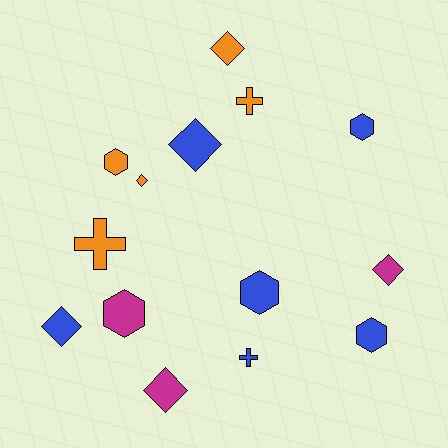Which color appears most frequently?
Blue, with 6 objects.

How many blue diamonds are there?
There are 2 blue diamonds.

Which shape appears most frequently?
Diamond, with 6 objects.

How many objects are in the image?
There are 14 objects.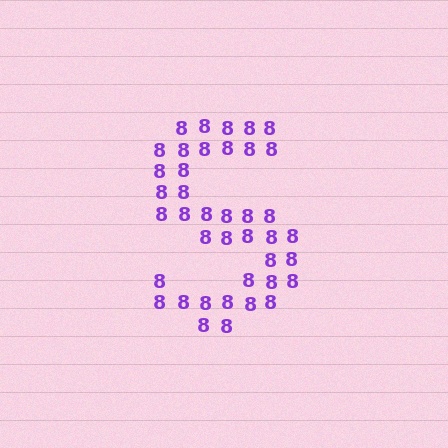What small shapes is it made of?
It is made of small digit 8's.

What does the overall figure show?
The overall figure shows the letter S.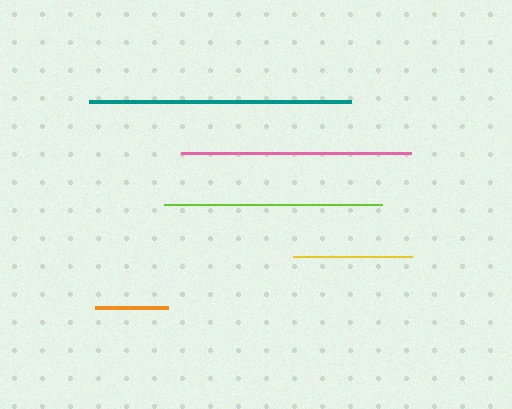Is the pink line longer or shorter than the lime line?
The pink line is longer than the lime line.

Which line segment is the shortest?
The orange line is the shortest at approximately 73 pixels.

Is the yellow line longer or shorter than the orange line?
The yellow line is longer than the orange line.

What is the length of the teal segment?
The teal segment is approximately 262 pixels long.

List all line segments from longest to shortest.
From longest to shortest: teal, pink, lime, yellow, orange.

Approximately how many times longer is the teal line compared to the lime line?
The teal line is approximately 1.2 times the length of the lime line.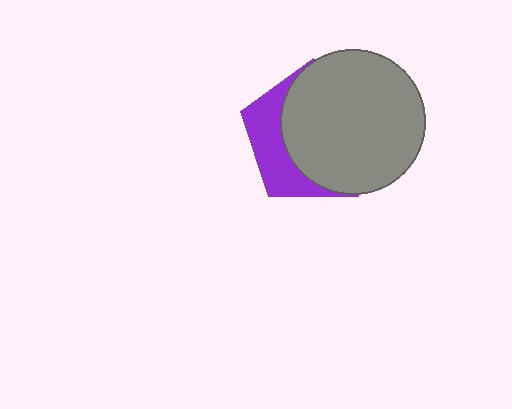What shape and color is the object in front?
The object in front is a gray circle.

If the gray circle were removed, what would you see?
You would see the complete purple pentagon.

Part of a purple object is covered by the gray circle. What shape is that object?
It is a pentagon.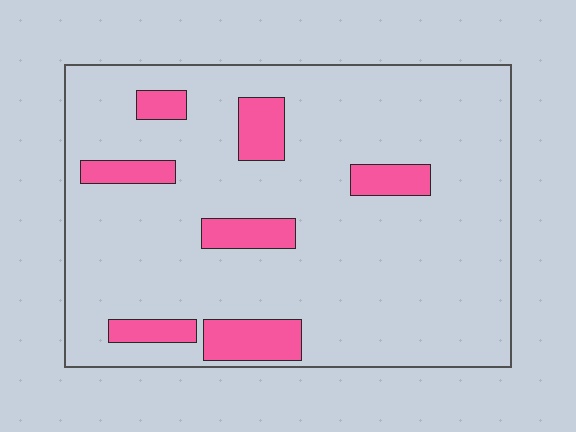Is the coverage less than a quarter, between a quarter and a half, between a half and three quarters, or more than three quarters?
Less than a quarter.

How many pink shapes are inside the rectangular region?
7.